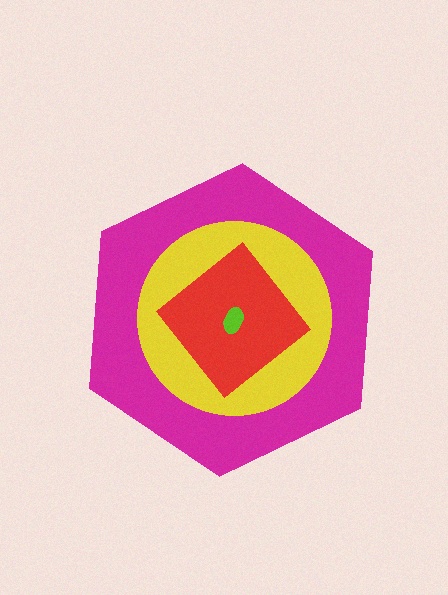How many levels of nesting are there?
4.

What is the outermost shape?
The magenta hexagon.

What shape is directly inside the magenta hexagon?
The yellow circle.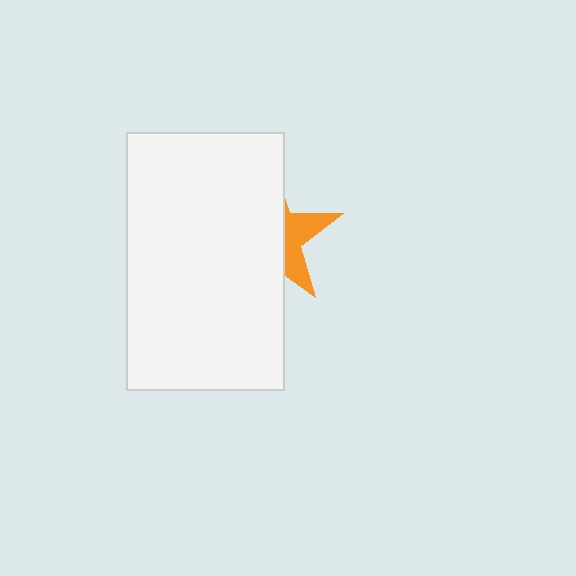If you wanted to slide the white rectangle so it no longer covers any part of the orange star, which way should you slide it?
Slide it left — that is the most direct way to separate the two shapes.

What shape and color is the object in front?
The object in front is a white rectangle.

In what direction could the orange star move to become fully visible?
The orange star could move right. That would shift it out from behind the white rectangle entirely.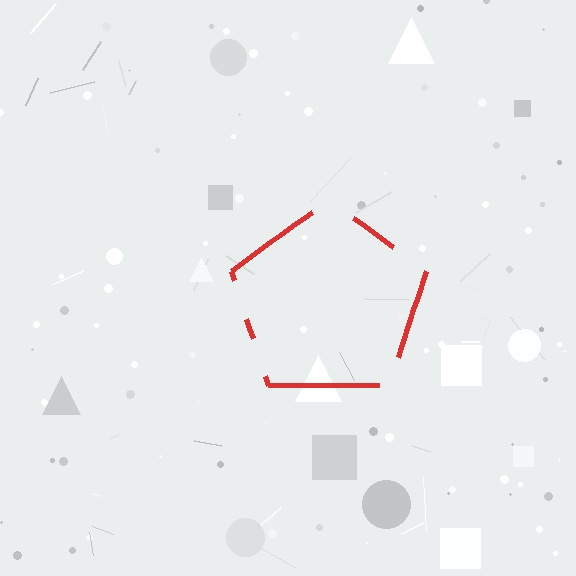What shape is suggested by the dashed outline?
The dashed outline suggests a pentagon.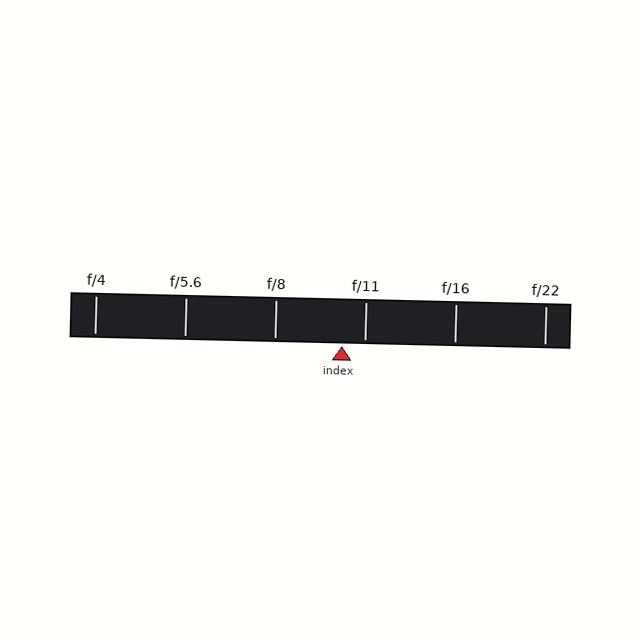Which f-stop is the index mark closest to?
The index mark is closest to f/11.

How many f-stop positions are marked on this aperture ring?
There are 6 f-stop positions marked.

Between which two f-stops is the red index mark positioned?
The index mark is between f/8 and f/11.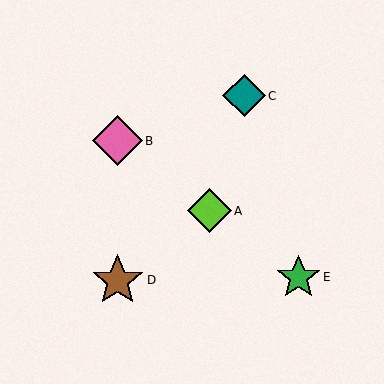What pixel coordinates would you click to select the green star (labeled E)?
Click at (299, 277) to select the green star E.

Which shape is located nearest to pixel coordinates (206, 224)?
The lime diamond (labeled A) at (209, 211) is nearest to that location.